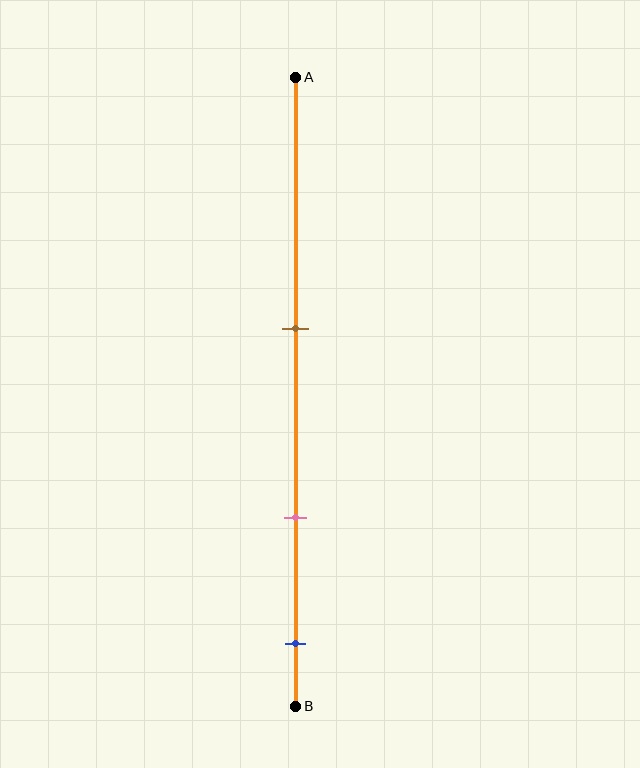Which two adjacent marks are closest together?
The pink and blue marks are the closest adjacent pair.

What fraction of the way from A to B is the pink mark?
The pink mark is approximately 70% (0.7) of the way from A to B.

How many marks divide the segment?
There are 3 marks dividing the segment.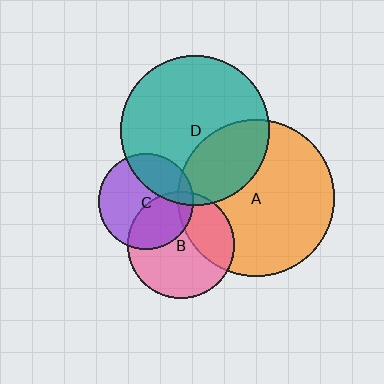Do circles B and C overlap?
Yes.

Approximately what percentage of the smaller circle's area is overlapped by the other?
Approximately 40%.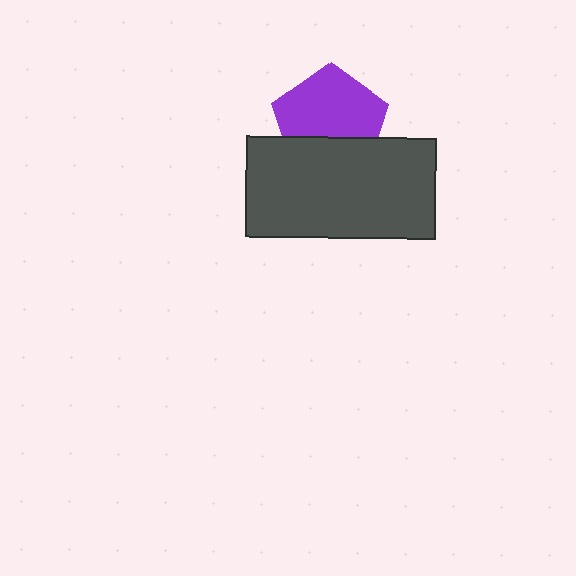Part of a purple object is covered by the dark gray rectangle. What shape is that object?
It is a pentagon.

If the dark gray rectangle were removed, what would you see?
You would see the complete purple pentagon.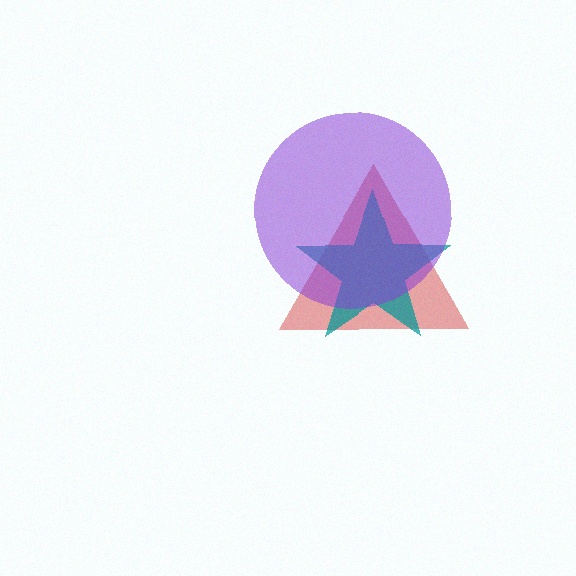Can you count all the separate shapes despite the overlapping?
Yes, there are 3 separate shapes.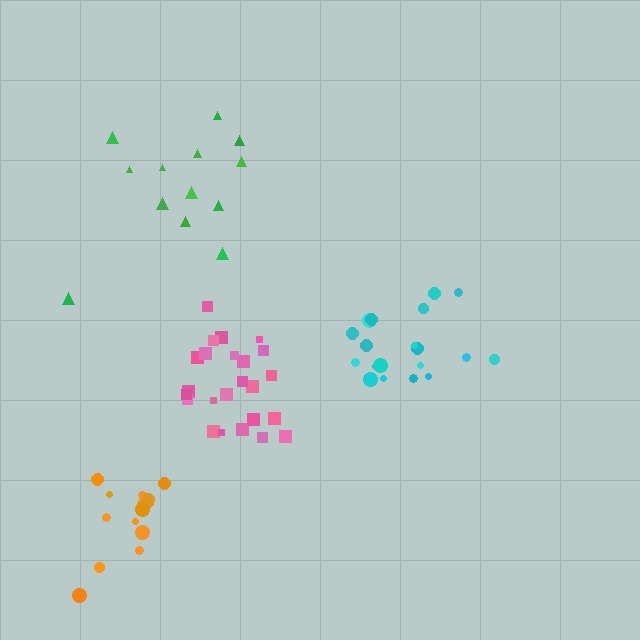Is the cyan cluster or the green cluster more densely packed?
Cyan.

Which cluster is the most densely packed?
Cyan.